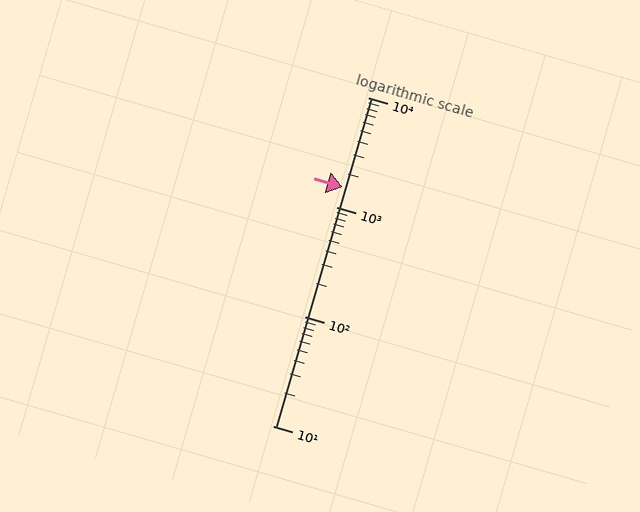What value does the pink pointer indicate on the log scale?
The pointer indicates approximately 1500.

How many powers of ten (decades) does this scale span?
The scale spans 3 decades, from 10 to 10000.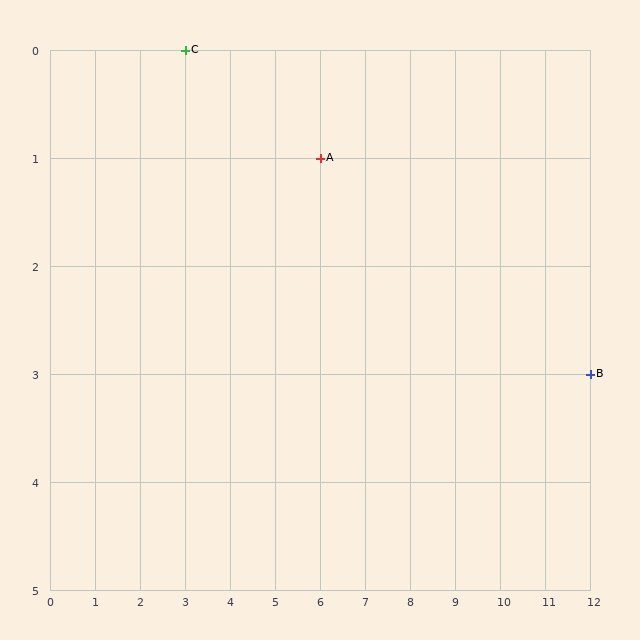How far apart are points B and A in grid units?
Points B and A are 6 columns and 2 rows apart (about 6.3 grid units diagonally).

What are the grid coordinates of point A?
Point A is at grid coordinates (6, 1).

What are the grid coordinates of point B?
Point B is at grid coordinates (12, 3).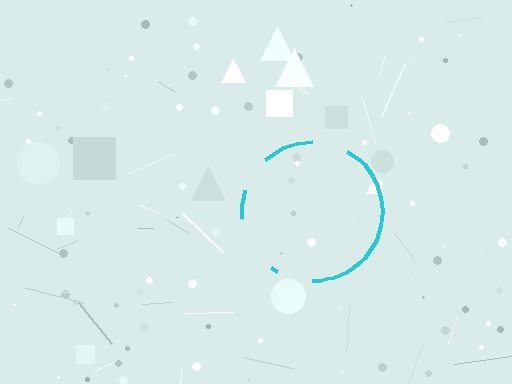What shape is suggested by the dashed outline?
The dashed outline suggests a circle.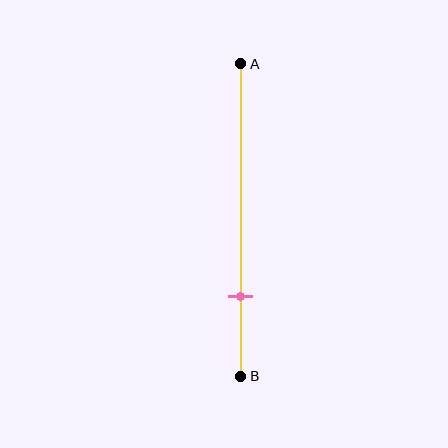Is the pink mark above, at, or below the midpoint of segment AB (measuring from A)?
The pink mark is below the midpoint of segment AB.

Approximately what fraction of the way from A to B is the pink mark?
The pink mark is approximately 75% of the way from A to B.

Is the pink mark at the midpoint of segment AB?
No, the mark is at about 75% from A, not at the 50% midpoint.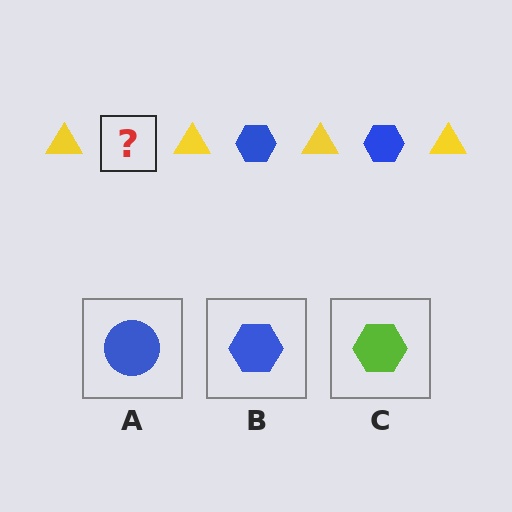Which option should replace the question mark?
Option B.